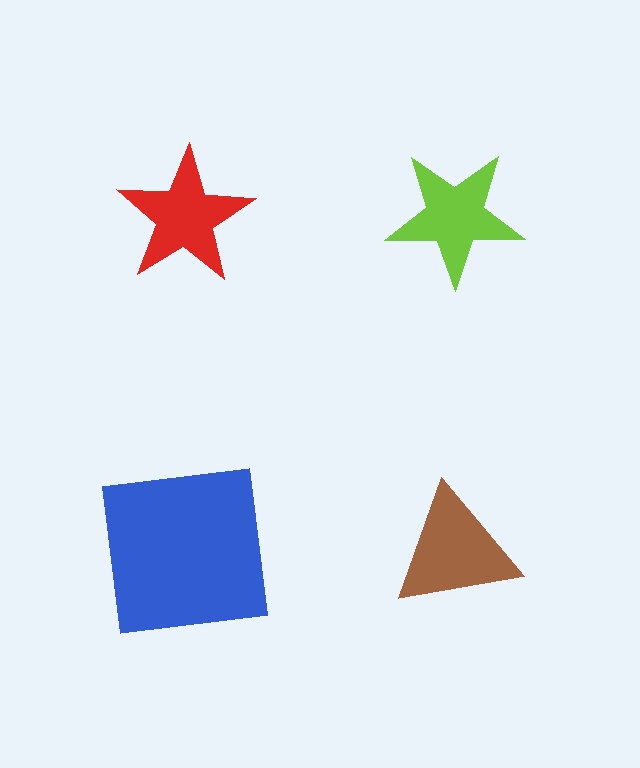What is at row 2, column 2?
A brown triangle.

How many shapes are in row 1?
2 shapes.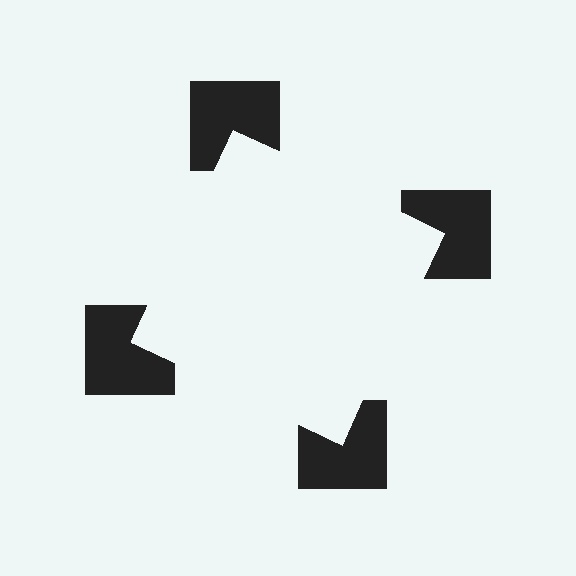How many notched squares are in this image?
There are 4 — one at each vertex of the illusory square.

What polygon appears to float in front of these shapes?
An illusory square — its edges are inferred from the aligned wedge cuts in the notched squares, not physically drawn.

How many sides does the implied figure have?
4 sides.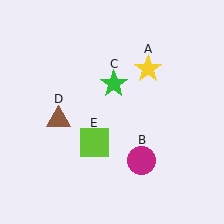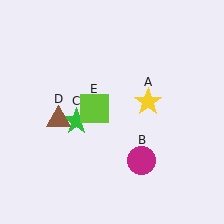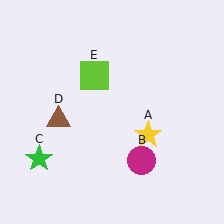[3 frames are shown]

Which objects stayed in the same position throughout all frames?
Magenta circle (object B) and brown triangle (object D) remained stationary.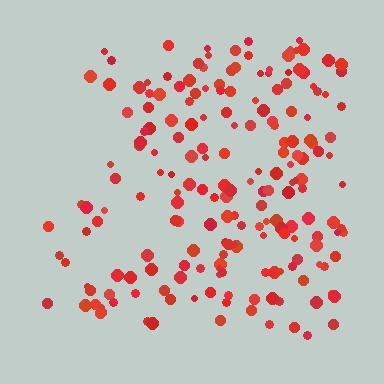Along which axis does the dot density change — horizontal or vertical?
Horizontal.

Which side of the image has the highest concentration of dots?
The right.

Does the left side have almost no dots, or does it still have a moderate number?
Still a moderate number, just noticeably fewer than the right.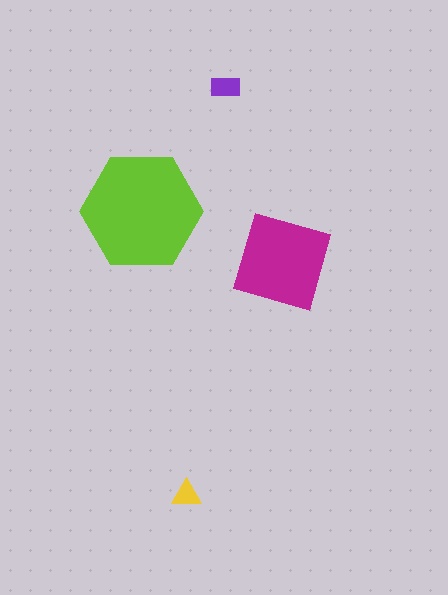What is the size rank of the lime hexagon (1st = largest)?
1st.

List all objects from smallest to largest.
The yellow triangle, the purple rectangle, the magenta diamond, the lime hexagon.